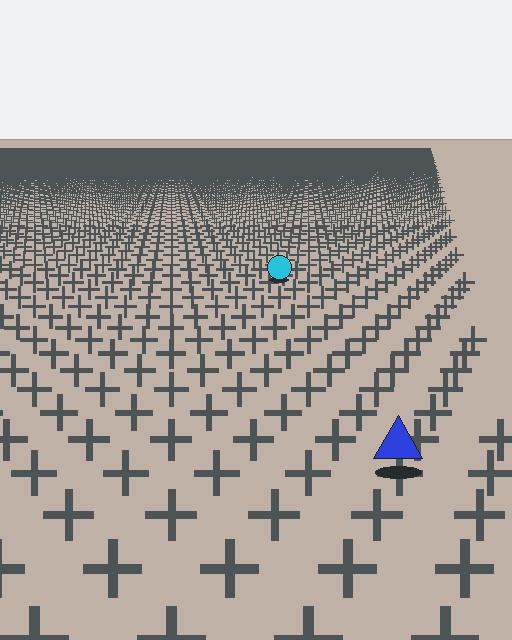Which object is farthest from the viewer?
The cyan circle is farthest from the viewer. It appears smaller and the ground texture around it is denser.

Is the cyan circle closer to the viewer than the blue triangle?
No. The blue triangle is closer — you can tell from the texture gradient: the ground texture is coarser near it.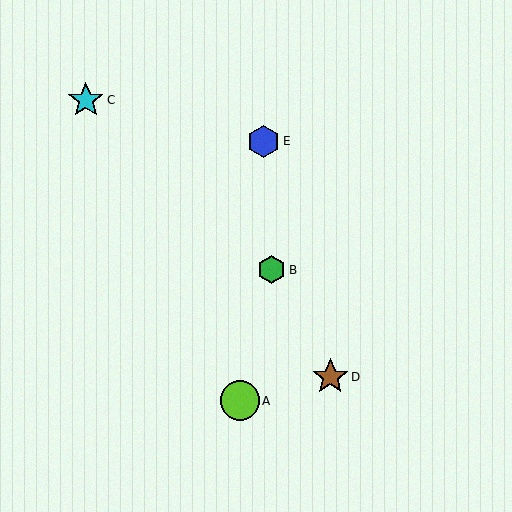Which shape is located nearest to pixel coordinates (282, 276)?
The green hexagon (labeled B) at (272, 270) is nearest to that location.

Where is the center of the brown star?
The center of the brown star is at (330, 377).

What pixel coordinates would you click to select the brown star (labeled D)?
Click at (330, 377) to select the brown star D.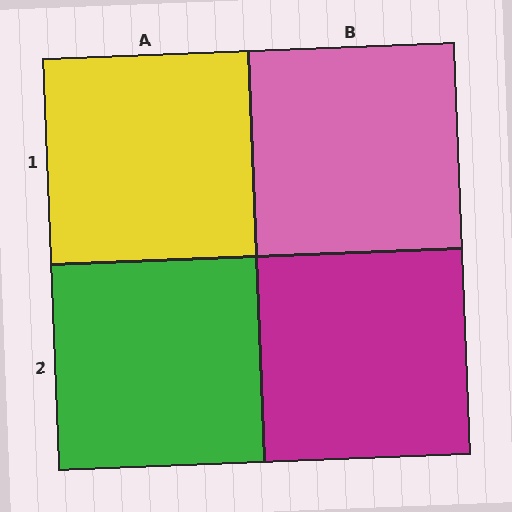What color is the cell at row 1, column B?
Pink.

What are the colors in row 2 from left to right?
Green, magenta.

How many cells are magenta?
1 cell is magenta.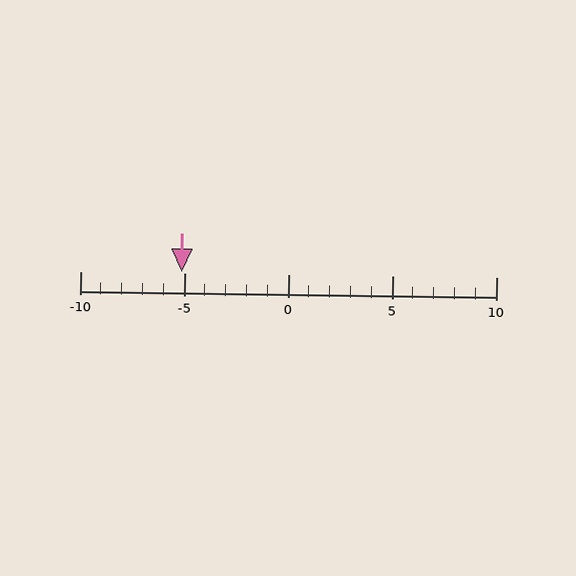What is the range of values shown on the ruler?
The ruler shows values from -10 to 10.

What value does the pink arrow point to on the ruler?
The pink arrow points to approximately -5.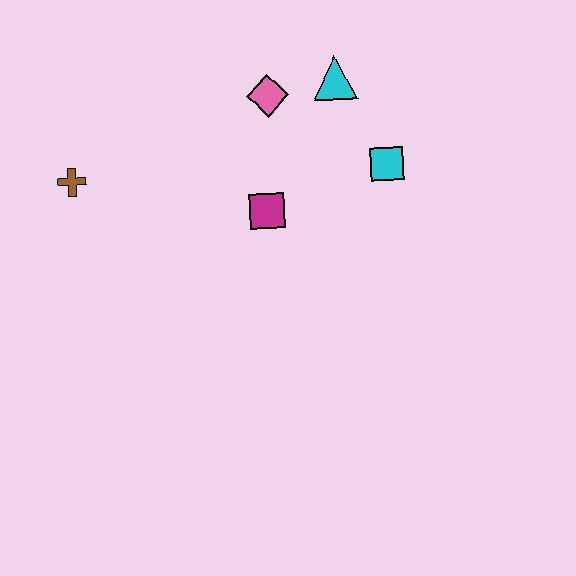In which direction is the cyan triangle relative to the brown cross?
The cyan triangle is to the right of the brown cross.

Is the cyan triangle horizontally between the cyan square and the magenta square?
Yes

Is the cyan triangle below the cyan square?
No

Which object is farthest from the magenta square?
The brown cross is farthest from the magenta square.